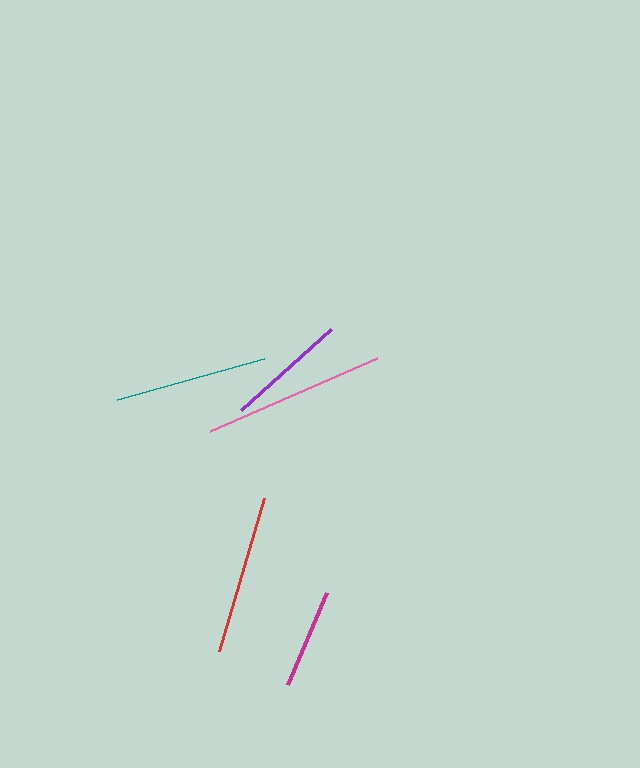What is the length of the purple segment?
The purple segment is approximately 121 pixels long.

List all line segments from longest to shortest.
From longest to shortest: pink, red, teal, purple, magenta.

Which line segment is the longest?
The pink line is the longest at approximately 182 pixels.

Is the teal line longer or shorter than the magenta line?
The teal line is longer than the magenta line.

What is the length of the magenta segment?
The magenta segment is approximately 100 pixels long.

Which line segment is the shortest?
The magenta line is the shortest at approximately 100 pixels.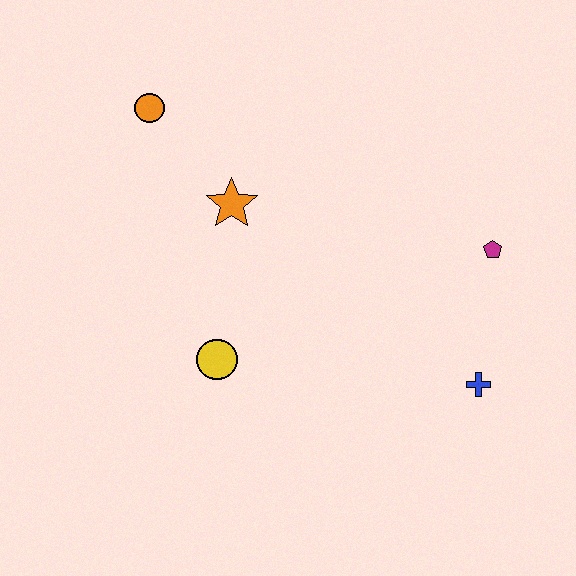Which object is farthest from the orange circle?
The blue cross is farthest from the orange circle.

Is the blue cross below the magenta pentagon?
Yes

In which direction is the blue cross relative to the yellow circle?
The blue cross is to the right of the yellow circle.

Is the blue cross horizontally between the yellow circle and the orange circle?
No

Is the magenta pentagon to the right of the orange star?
Yes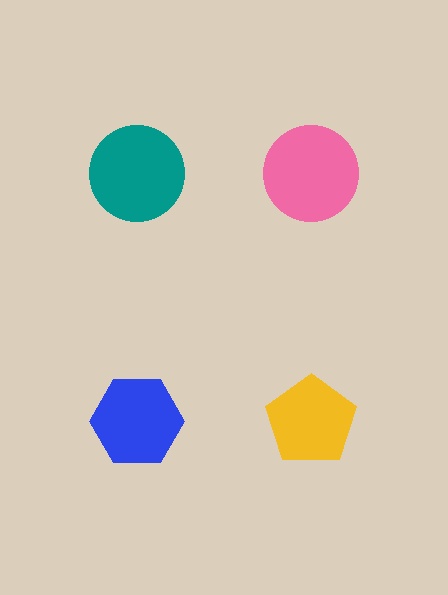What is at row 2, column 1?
A blue hexagon.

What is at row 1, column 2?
A pink circle.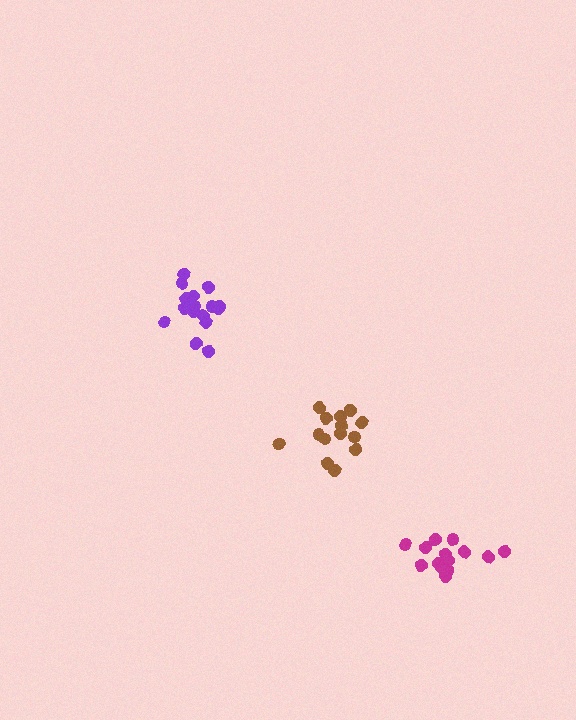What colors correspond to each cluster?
The clusters are colored: purple, brown, magenta.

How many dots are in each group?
Group 1: 17 dots, Group 2: 14 dots, Group 3: 14 dots (45 total).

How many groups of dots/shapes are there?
There are 3 groups.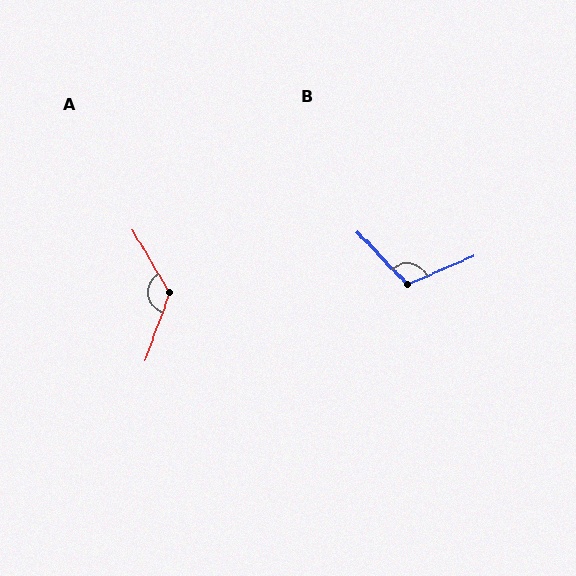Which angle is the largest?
A, at approximately 130 degrees.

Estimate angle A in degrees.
Approximately 130 degrees.